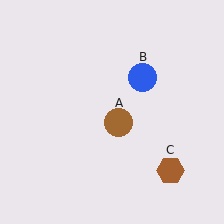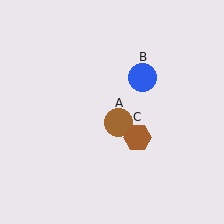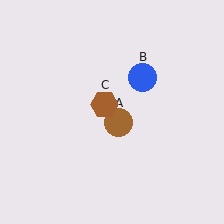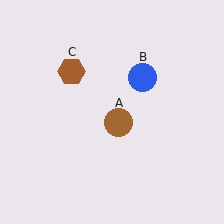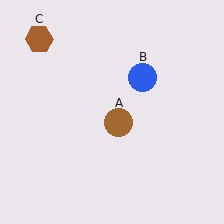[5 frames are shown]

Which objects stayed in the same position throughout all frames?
Brown circle (object A) and blue circle (object B) remained stationary.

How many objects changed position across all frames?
1 object changed position: brown hexagon (object C).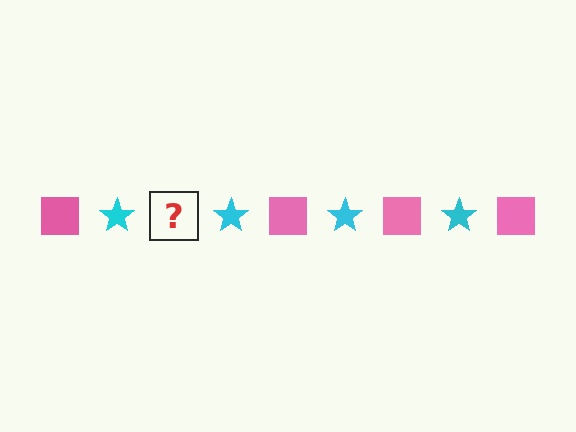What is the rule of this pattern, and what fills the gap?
The rule is that the pattern alternates between pink square and cyan star. The gap should be filled with a pink square.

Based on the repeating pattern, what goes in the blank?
The blank should be a pink square.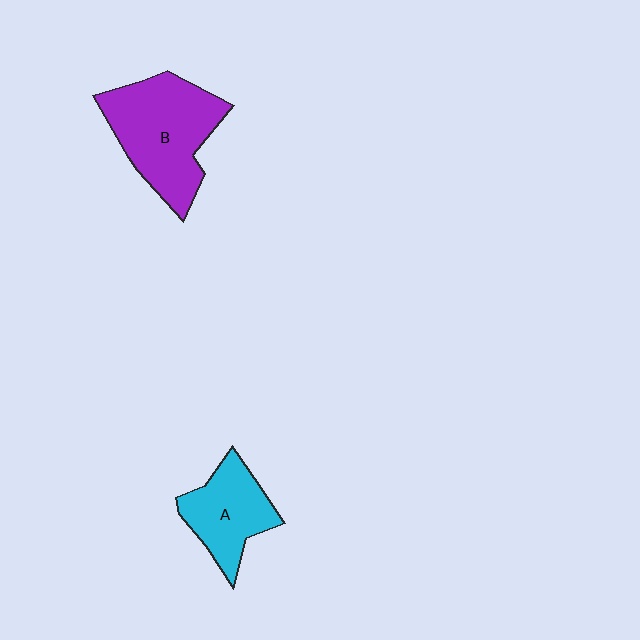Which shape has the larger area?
Shape B (purple).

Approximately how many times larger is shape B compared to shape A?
Approximately 1.6 times.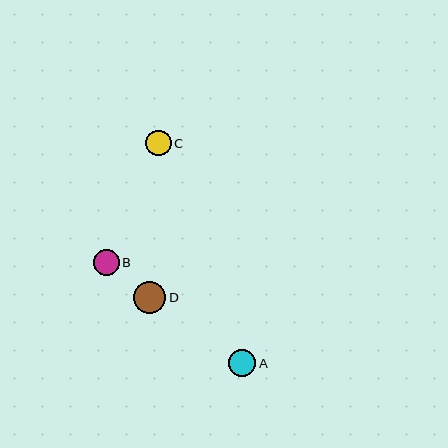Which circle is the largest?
Circle D is the largest with a size of approximately 32 pixels.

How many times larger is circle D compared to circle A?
Circle D is approximately 1.2 times the size of circle A.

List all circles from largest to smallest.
From largest to smallest: D, A, B, C.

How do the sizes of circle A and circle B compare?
Circle A and circle B are approximately the same size.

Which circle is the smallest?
Circle C is the smallest with a size of approximately 26 pixels.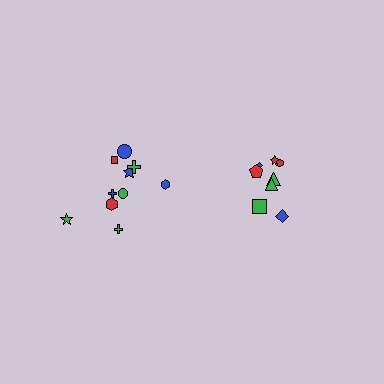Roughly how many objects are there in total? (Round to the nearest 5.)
Roughly 20 objects in total.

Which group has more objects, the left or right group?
The left group.